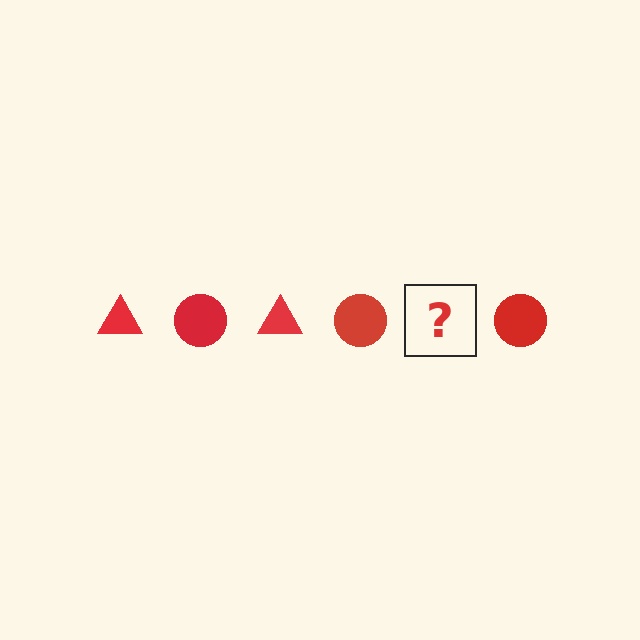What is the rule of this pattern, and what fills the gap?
The rule is that the pattern cycles through triangle, circle shapes in red. The gap should be filled with a red triangle.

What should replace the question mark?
The question mark should be replaced with a red triangle.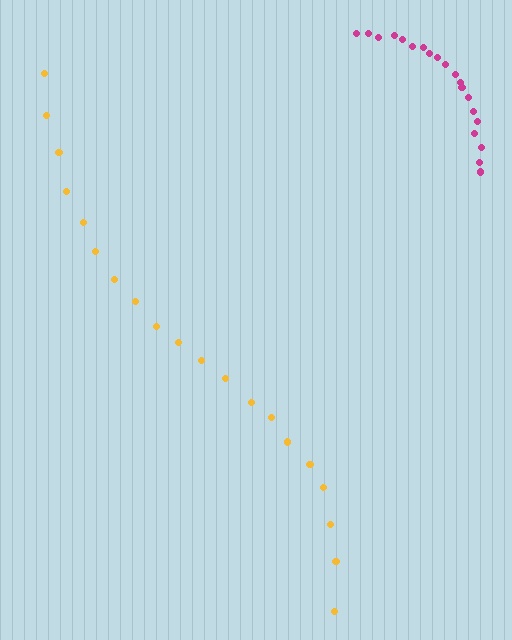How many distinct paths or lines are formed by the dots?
There are 2 distinct paths.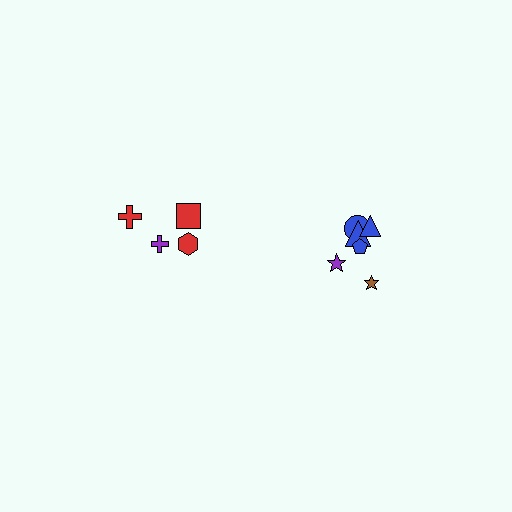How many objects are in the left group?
There are 4 objects.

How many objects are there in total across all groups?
There are 10 objects.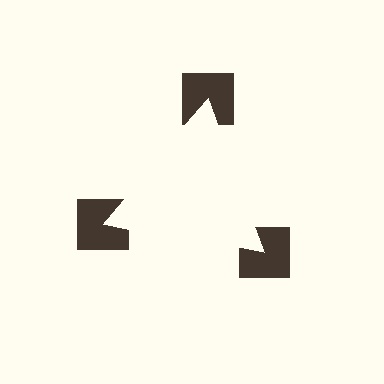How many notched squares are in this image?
There are 3 — one at each vertex of the illusory triangle.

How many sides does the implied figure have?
3 sides.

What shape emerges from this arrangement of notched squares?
An illusory triangle — its edges are inferred from the aligned wedge cuts in the notched squares, not physically drawn.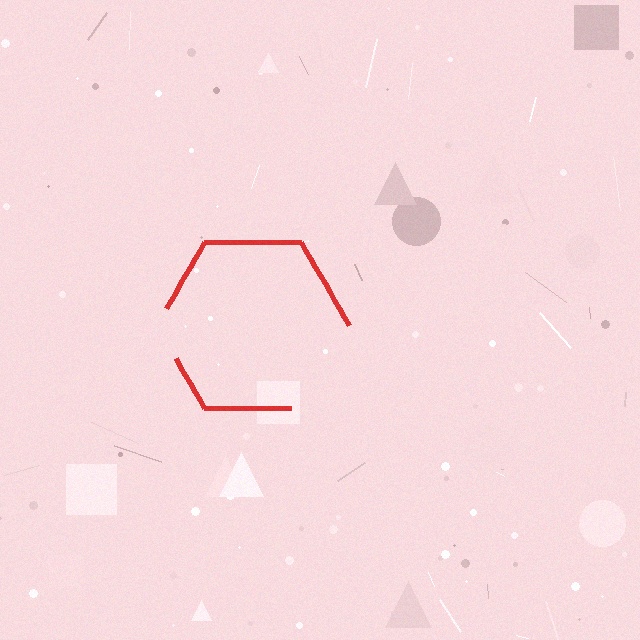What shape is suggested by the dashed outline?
The dashed outline suggests a hexagon.